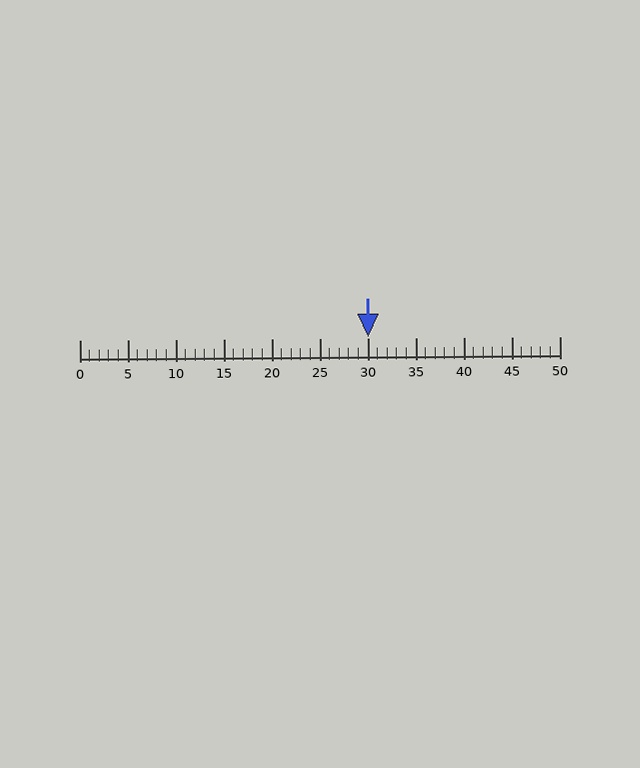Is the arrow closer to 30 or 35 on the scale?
The arrow is closer to 30.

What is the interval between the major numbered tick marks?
The major tick marks are spaced 5 units apart.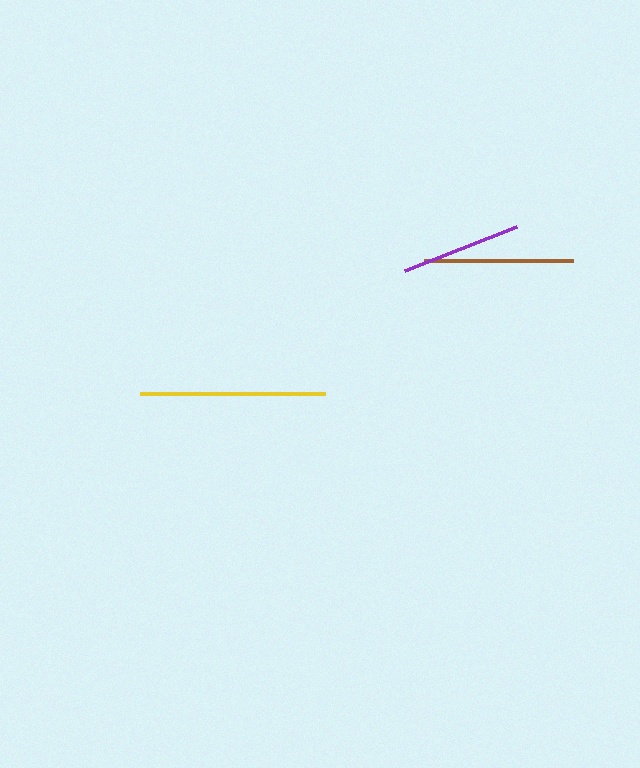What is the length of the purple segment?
The purple segment is approximately 120 pixels long.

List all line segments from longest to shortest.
From longest to shortest: yellow, brown, purple.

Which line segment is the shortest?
The purple line is the shortest at approximately 120 pixels.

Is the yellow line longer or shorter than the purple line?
The yellow line is longer than the purple line.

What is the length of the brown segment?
The brown segment is approximately 148 pixels long.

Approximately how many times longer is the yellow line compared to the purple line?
The yellow line is approximately 1.5 times the length of the purple line.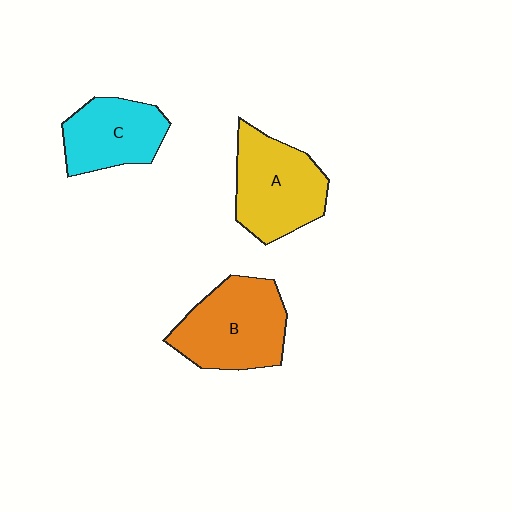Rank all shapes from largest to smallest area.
From largest to smallest: B (orange), A (yellow), C (cyan).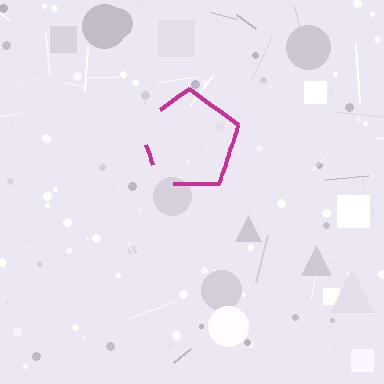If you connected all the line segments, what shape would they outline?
They would outline a pentagon.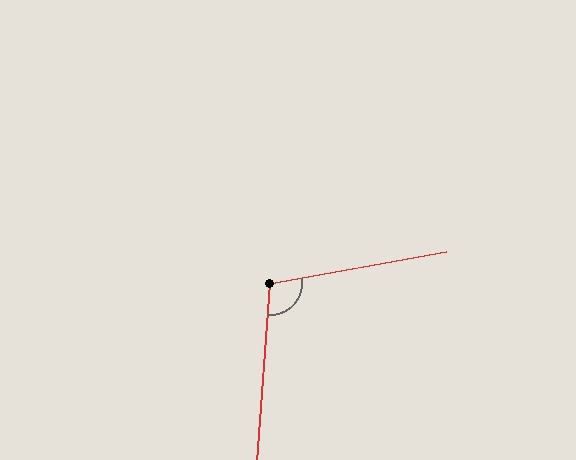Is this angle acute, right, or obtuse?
It is obtuse.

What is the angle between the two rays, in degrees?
Approximately 104 degrees.